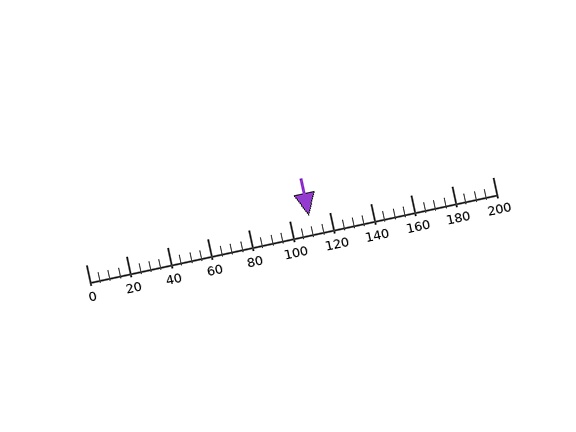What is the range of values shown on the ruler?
The ruler shows values from 0 to 200.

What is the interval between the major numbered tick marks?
The major tick marks are spaced 20 units apart.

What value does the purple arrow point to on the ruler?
The purple arrow points to approximately 110.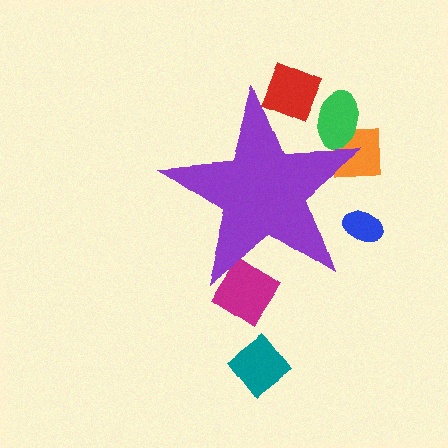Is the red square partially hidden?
Yes, the red square is partially hidden behind the purple star.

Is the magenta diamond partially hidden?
Yes, the magenta diamond is partially hidden behind the purple star.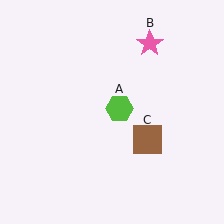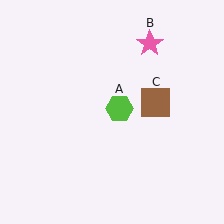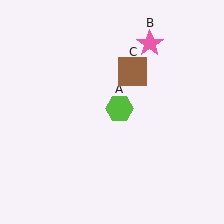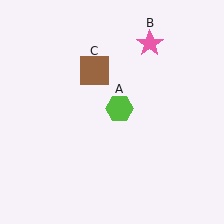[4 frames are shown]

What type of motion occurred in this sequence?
The brown square (object C) rotated counterclockwise around the center of the scene.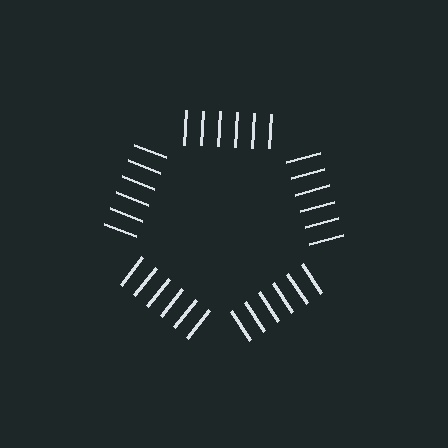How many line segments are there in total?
30 — 6 along each of the 5 edges.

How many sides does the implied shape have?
5 sides — the line-ends trace a pentagon.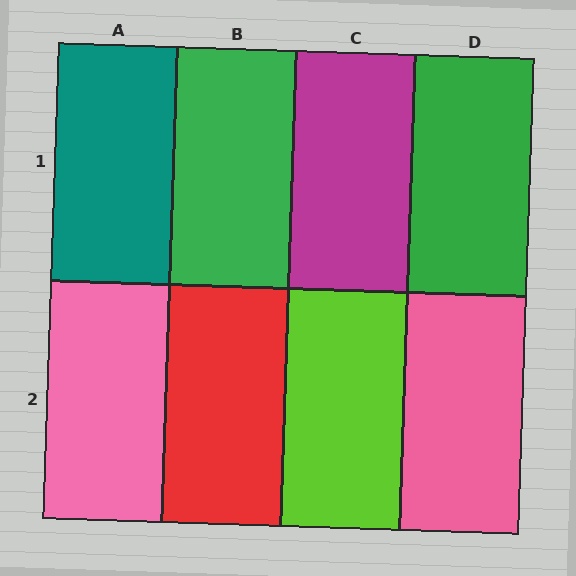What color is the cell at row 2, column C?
Lime.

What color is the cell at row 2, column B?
Red.